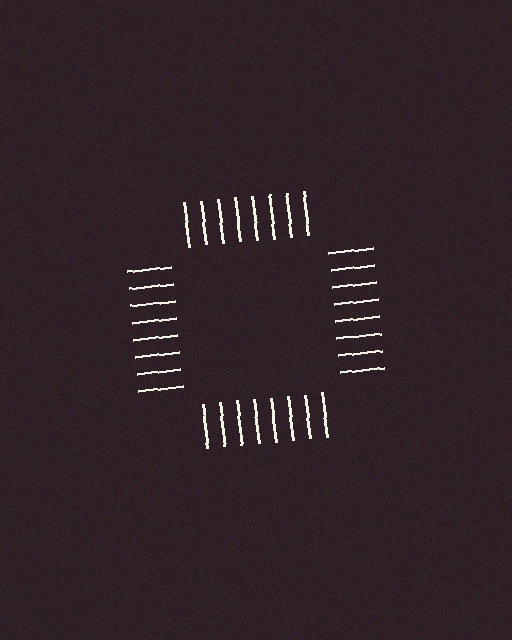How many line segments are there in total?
32 — 8 along each of the 4 edges.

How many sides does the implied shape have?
4 sides — the line-ends trace a square.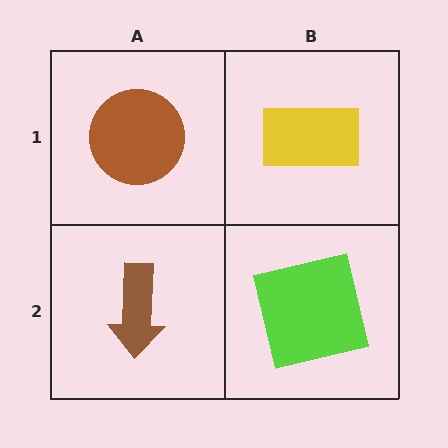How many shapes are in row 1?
2 shapes.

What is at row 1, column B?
A yellow rectangle.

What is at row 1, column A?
A brown circle.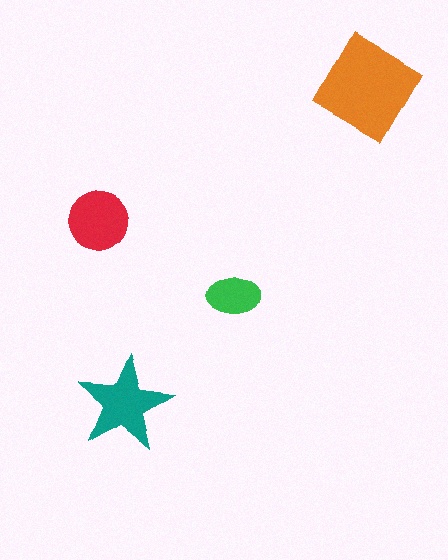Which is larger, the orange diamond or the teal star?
The orange diamond.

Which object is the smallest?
The green ellipse.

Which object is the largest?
The orange diamond.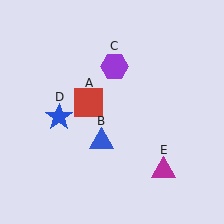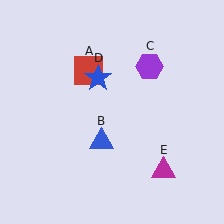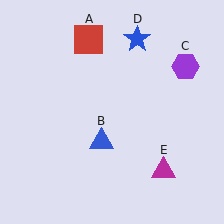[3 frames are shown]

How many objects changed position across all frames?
3 objects changed position: red square (object A), purple hexagon (object C), blue star (object D).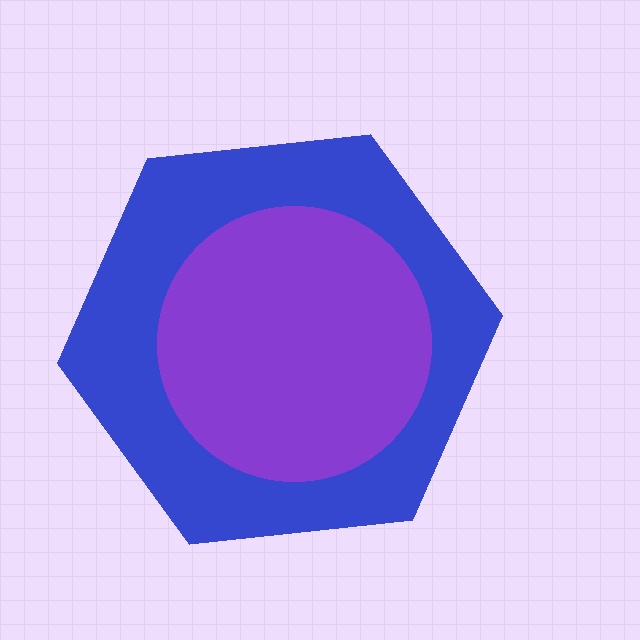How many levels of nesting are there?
2.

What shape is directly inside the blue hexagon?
The purple circle.